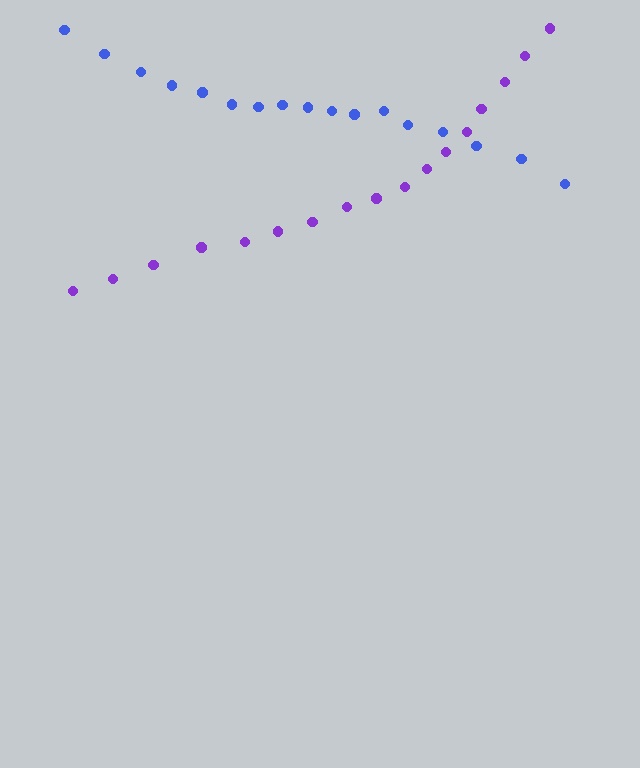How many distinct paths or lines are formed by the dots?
There are 2 distinct paths.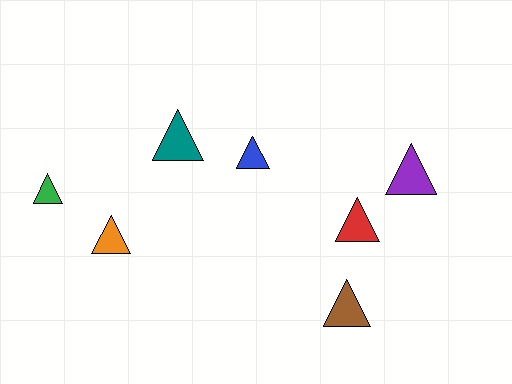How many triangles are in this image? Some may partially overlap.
There are 7 triangles.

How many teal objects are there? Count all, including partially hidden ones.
There is 1 teal object.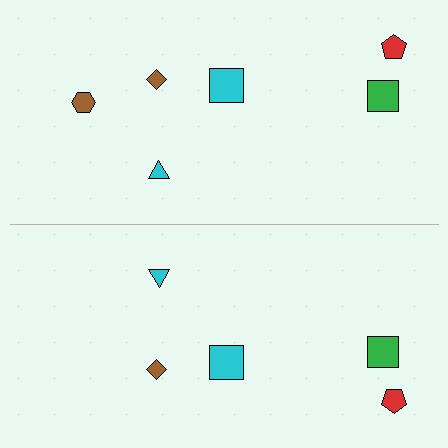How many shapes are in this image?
There are 11 shapes in this image.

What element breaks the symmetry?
A brown hexagon is missing from the bottom side.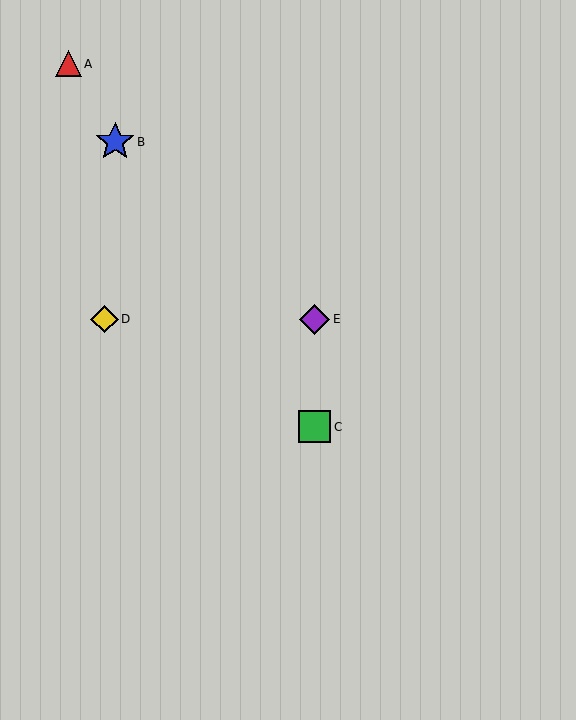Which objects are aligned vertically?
Objects C, E are aligned vertically.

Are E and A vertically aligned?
No, E is at x≈315 and A is at x≈68.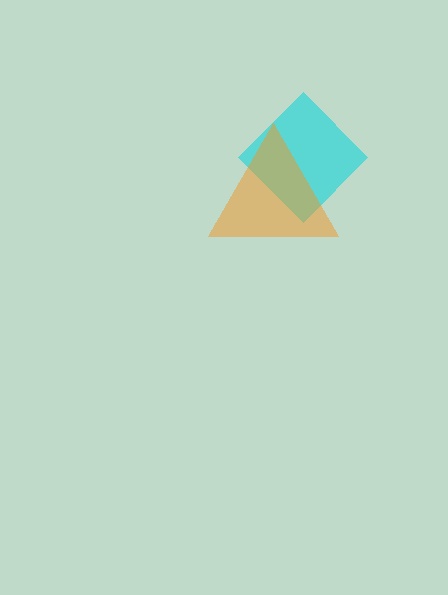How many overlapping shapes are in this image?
There are 2 overlapping shapes in the image.